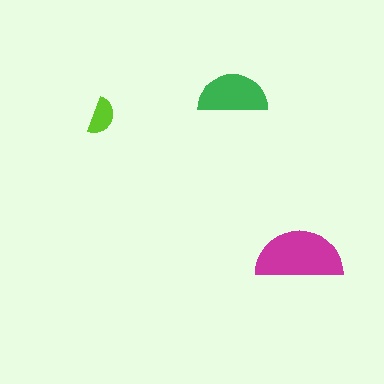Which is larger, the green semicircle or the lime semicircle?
The green one.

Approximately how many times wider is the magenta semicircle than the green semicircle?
About 1.5 times wider.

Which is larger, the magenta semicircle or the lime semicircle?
The magenta one.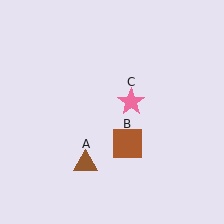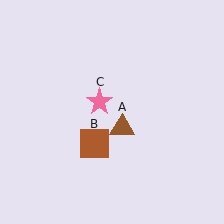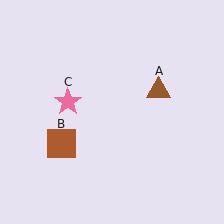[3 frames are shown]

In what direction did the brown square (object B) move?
The brown square (object B) moved left.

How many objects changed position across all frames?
3 objects changed position: brown triangle (object A), brown square (object B), pink star (object C).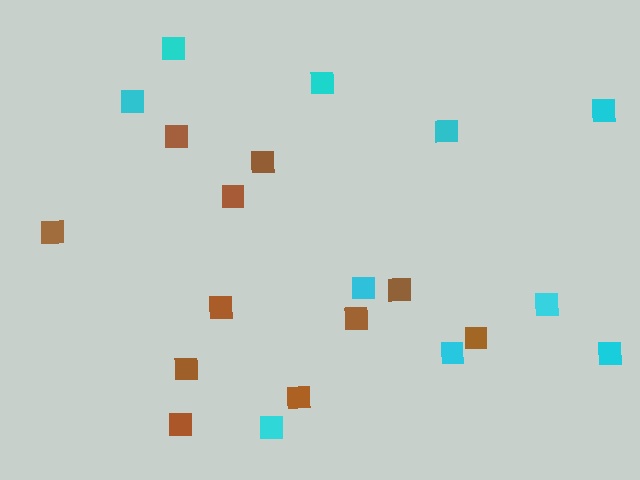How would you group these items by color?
There are 2 groups: one group of brown squares (11) and one group of cyan squares (10).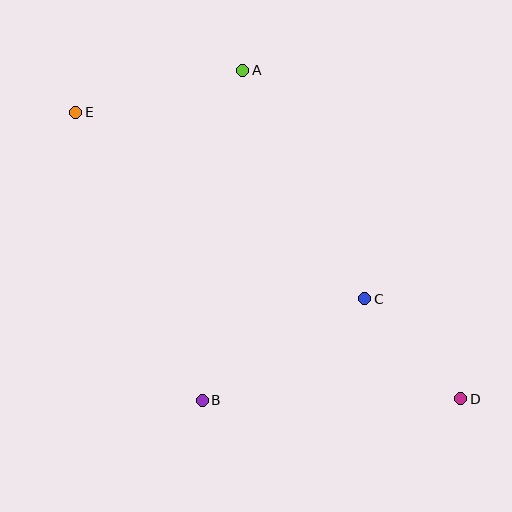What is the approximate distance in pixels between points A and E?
The distance between A and E is approximately 172 pixels.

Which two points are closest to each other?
Points C and D are closest to each other.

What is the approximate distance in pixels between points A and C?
The distance between A and C is approximately 259 pixels.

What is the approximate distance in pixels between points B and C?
The distance between B and C is approximately 192 pixels.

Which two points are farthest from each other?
Points D and E are farthest from each other.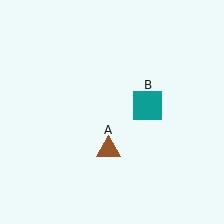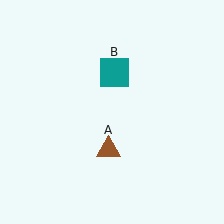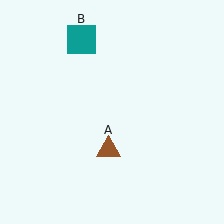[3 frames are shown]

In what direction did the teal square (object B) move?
The teal square (object B) moved up and to the left.